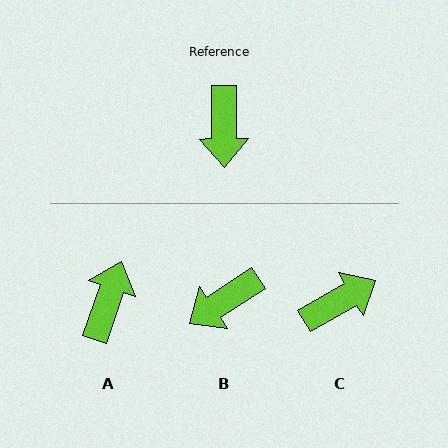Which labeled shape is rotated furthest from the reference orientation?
A, about 161 degrees away.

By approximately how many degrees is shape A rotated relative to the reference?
Approximately 161 degrees counter-clockwise.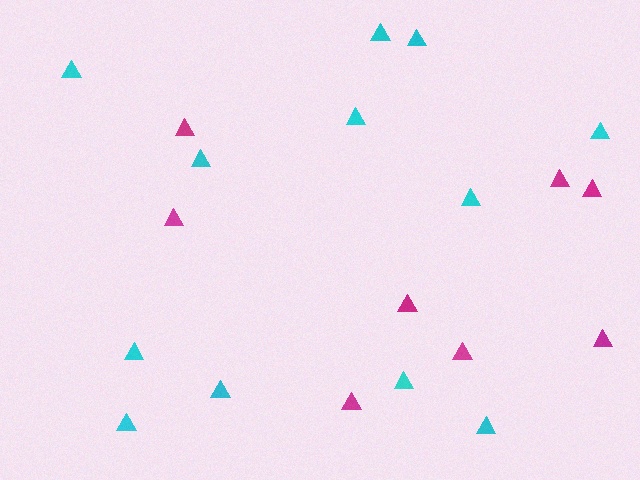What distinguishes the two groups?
There are 2 groups: one group of magenta triangles (8) and one group of cyan triangles (12).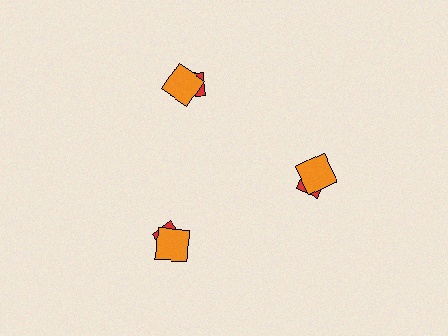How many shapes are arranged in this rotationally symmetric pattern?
There are 6 shapes, arranged in 3 groups of 2.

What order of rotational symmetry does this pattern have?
This pattern has 3-fold rotational symmetry.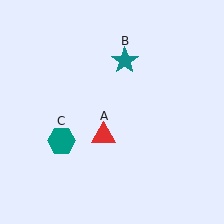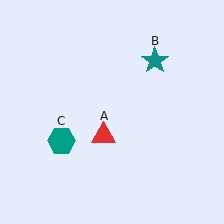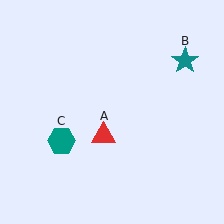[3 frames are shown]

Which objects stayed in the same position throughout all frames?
Red triangle (object A) and teal hexagon (object C) remained stationary.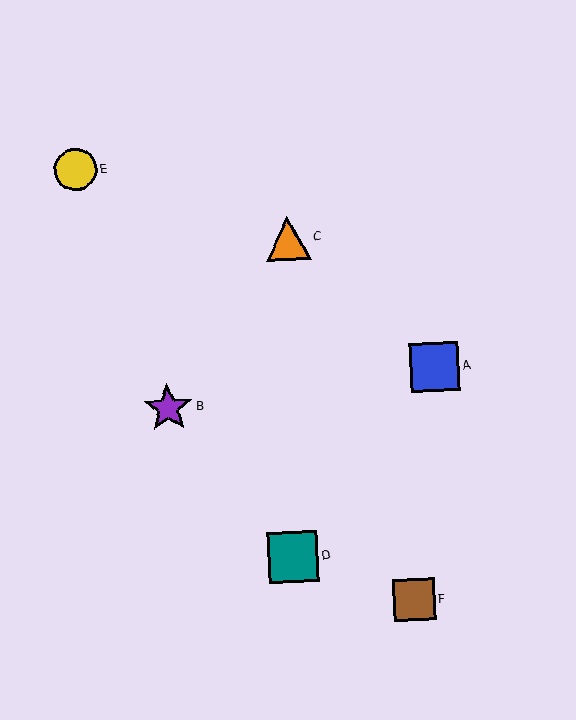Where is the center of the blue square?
The center of the blue square is at (435, 367).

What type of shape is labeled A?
Shape A is a blue square.